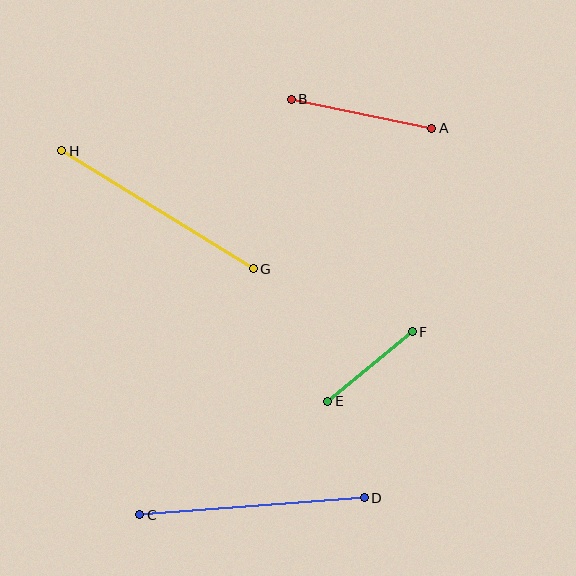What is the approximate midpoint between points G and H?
The midpoint is at approximately (158, 210) pixels.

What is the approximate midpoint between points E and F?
The midpoint is at approximately (370, 366) pixels.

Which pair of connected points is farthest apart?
Points G and H are farthest apart.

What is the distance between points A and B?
The distance is approximately 144 pixels.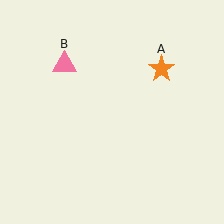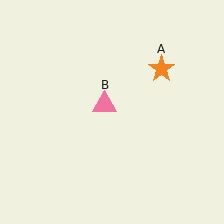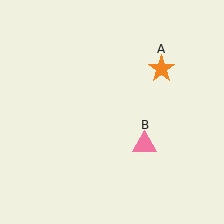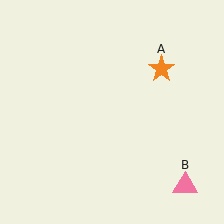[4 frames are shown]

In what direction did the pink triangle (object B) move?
The pink triangle (object B) moved down and to the right.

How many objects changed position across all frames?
1 object changed position: pink triangle (object B).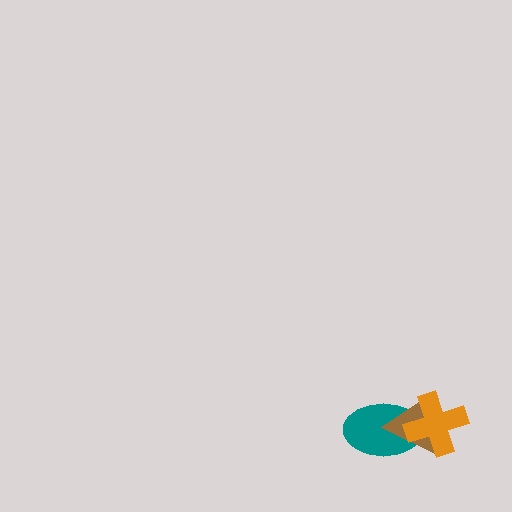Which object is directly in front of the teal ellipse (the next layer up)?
The brown triangle is directly in front of the teal ellipse.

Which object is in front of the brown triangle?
The orange cross is in front of the brown triangle.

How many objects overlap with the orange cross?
2 objects overlap with the orange cross.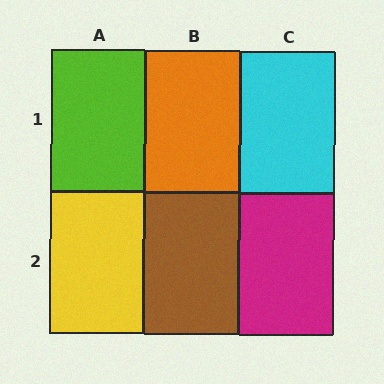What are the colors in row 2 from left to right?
Yellow, brown, magenta.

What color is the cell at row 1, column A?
Lime.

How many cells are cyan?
1 cell is cyan.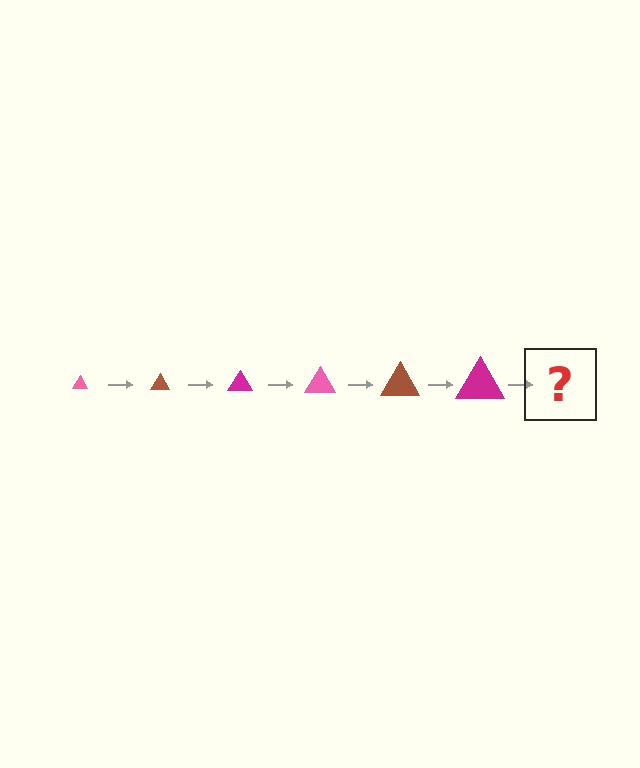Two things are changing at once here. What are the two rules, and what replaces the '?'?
The two rules are that the triangle grows larger each step and the color cycles through pink, brown, and magenta. The '?' should be a pink triangle, larger than the previous one.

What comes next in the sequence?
The next element should be a pink triangle, larger than the previous one.